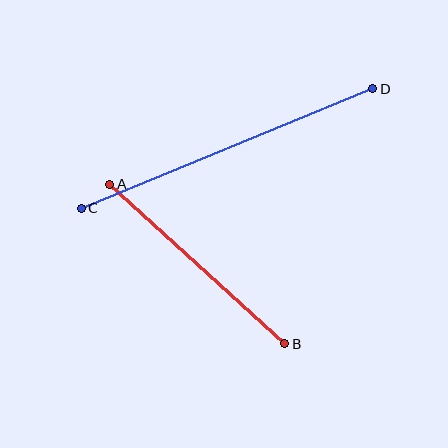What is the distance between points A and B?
The distance is approximately 237 pixels.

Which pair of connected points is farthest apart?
Points C and D are farthest apart.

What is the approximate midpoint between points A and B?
The midpoint is at approximately (197, 264) pixels.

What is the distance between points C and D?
The distance is approximately 315 pixels.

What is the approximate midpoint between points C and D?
The midpoint is at approximately (227, 148) pixels.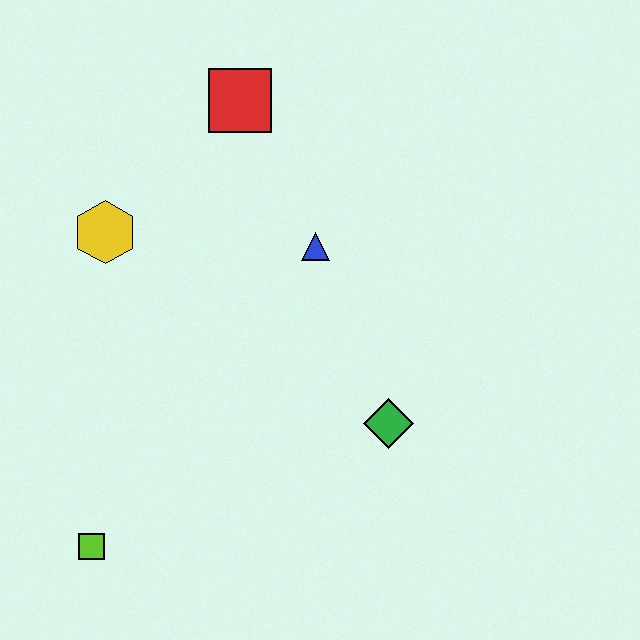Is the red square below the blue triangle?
No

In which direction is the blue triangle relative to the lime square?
The blue triangle is above the lime square.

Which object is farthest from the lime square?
The red square is farthest from the lime square.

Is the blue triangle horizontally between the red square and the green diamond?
Yes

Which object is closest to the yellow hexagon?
The red square is closest to the yellow hexagon.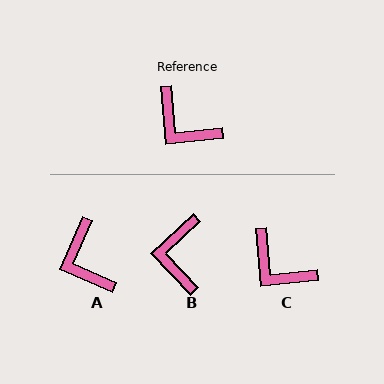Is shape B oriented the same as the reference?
No, it is off by about 52 degrees.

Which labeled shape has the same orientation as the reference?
C.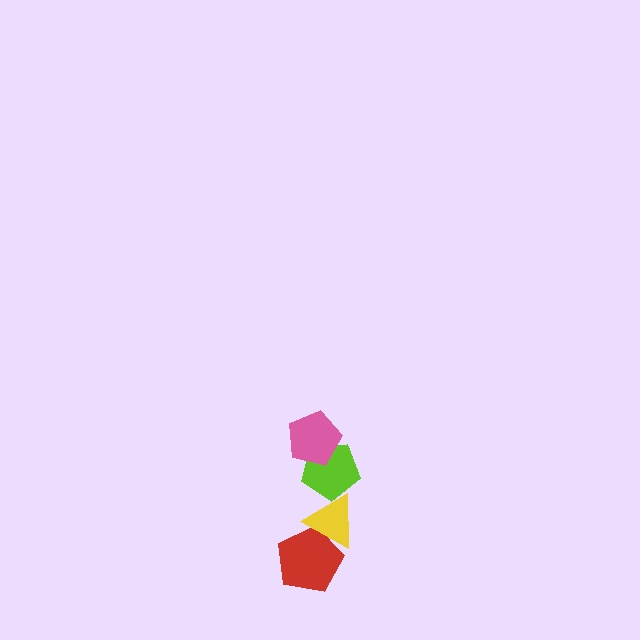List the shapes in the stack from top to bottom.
From top to bottom: the pink pentagon, the lime pentagon, the yellow triangle, the red pentagon.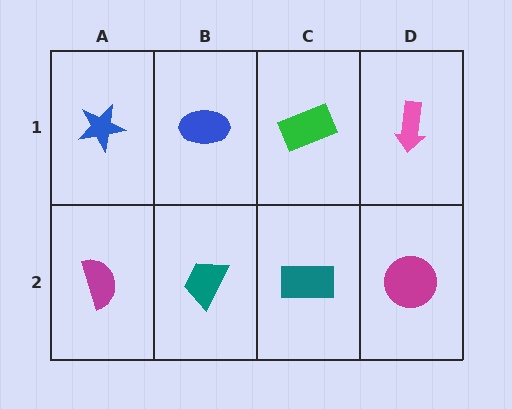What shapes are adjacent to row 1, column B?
A teal trapezoid (row 2, column B), a blue star (row 1, column A), a green rectangle (row 1, column C).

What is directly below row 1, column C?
A teal rectangle.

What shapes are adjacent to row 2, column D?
A pink arrow (row 1, column D), a teal rectangle (row 2, column C).